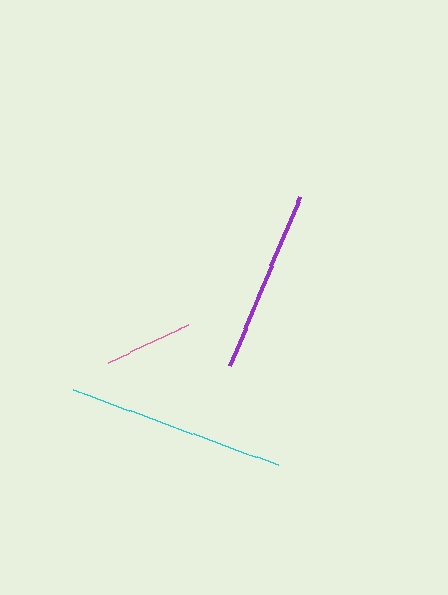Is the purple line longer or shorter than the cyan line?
The cyan line is longer than the purple line.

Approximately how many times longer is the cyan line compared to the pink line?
The cyan line is approximately 2.5 times the length of the pink line.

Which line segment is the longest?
The cyan line is the longest at approximately 218 pixels.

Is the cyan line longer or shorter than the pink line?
The cyan line is longer than the pink line.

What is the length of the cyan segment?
The cyan segment is approximately 218 pixels long.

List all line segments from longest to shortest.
From longest to shortest: cyan, purple, pink.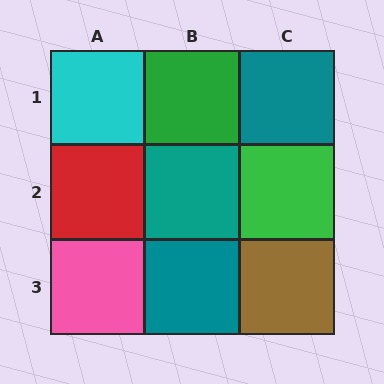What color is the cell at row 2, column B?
Teal.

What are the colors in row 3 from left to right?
Pink, teal, brown.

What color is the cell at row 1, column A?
Cyan.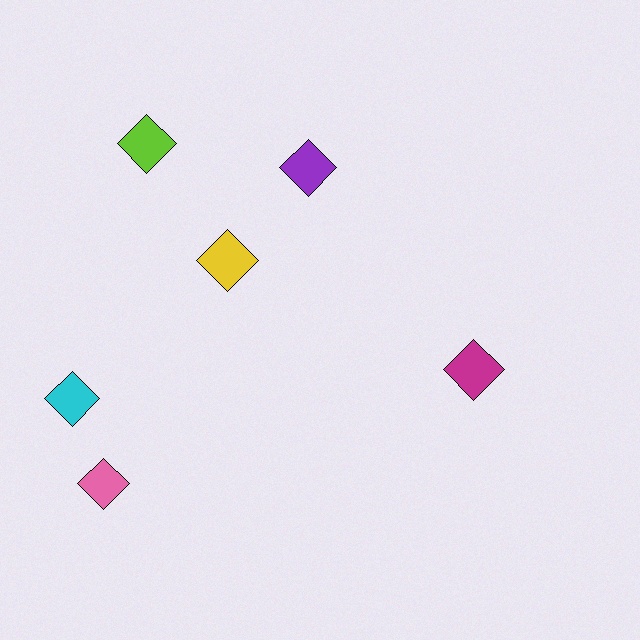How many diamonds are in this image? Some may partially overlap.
There are 6 diamonds.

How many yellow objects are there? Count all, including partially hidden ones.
There is 1 yellow object.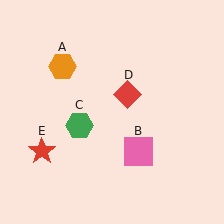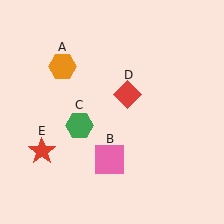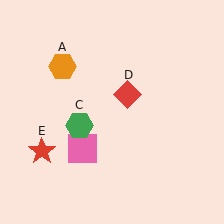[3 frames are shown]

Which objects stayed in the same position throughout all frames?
Orange hexagon (object A) and green hexagon (object C) and red diamond (object D) and red star (object E) remained stationary.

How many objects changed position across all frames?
1 object changed position: pink square (object B).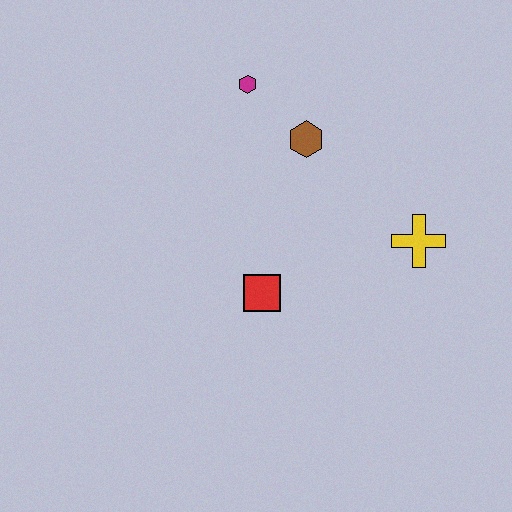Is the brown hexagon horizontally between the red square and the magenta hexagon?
No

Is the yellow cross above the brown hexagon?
No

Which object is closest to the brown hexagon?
The magenta hexagon is closest to the brown hexagon.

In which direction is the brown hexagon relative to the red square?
The brown hexagon is above the red square.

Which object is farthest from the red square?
The magenta hexagon is farthest from the red square.